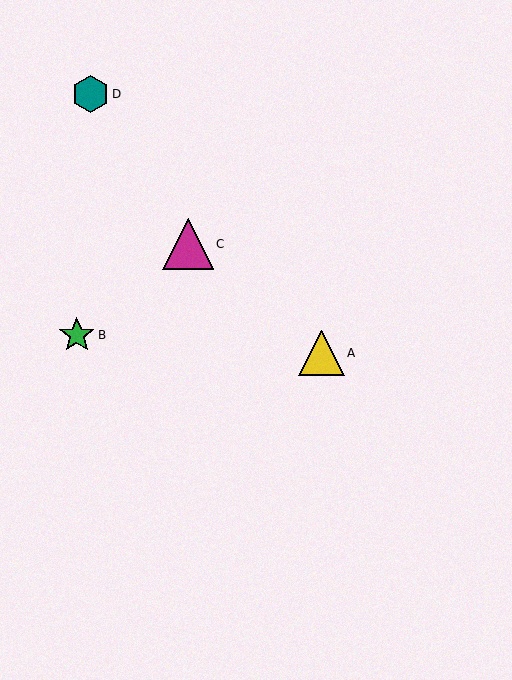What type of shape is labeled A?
Shape A is a yellow triangle.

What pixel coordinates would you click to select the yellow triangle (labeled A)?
Click at (321, 353) to select the yellow triangle A.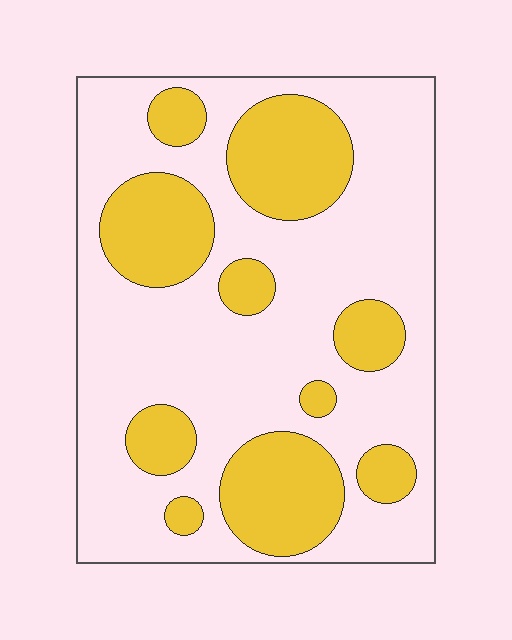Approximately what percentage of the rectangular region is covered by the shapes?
Approximately 30%.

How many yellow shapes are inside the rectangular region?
10.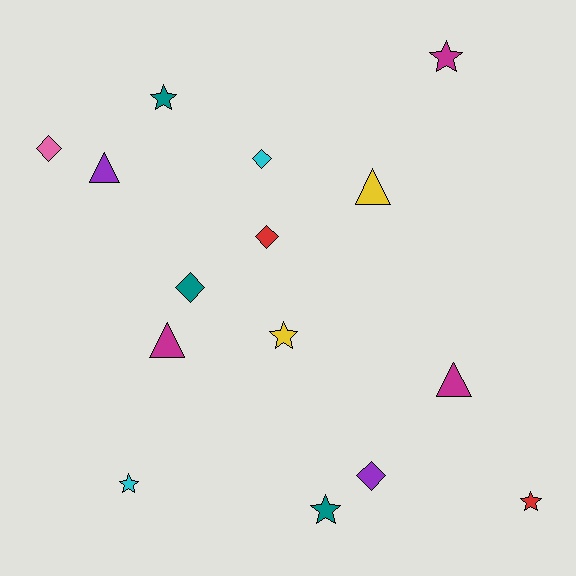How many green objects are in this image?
There are no green objects.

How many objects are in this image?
There are 15 objects.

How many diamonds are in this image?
There are 5 diamonds.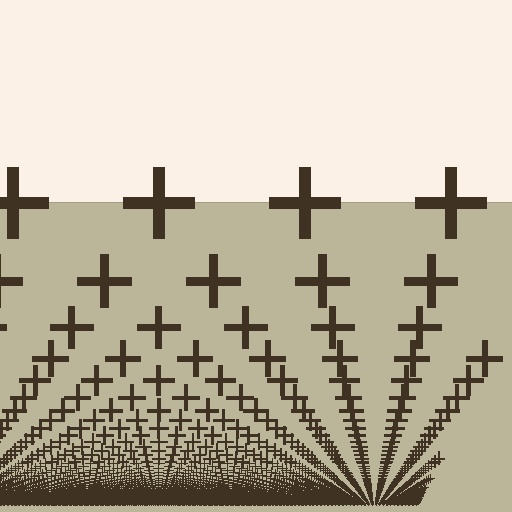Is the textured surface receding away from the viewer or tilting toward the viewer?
The surface appears to tilt toward the viewer. Texture elements get larger and sparser toward the top.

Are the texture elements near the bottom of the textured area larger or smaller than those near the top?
Smaller. The gradient is inverted — elements near the bottom are smaller and denser.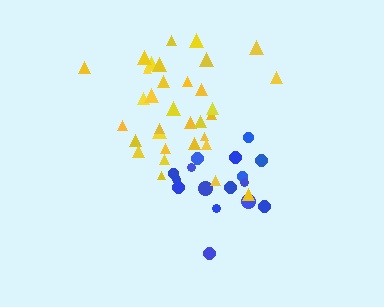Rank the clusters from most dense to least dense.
yellow, blue.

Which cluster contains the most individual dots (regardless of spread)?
Yellow (33).